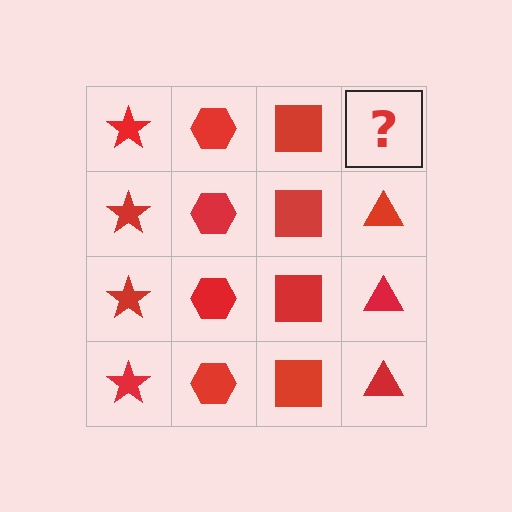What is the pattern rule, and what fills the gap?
The rule is that each column has a consistent shape. The gap should be filled with a red triangle.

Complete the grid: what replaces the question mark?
The question mark should be replaced with a red triangle.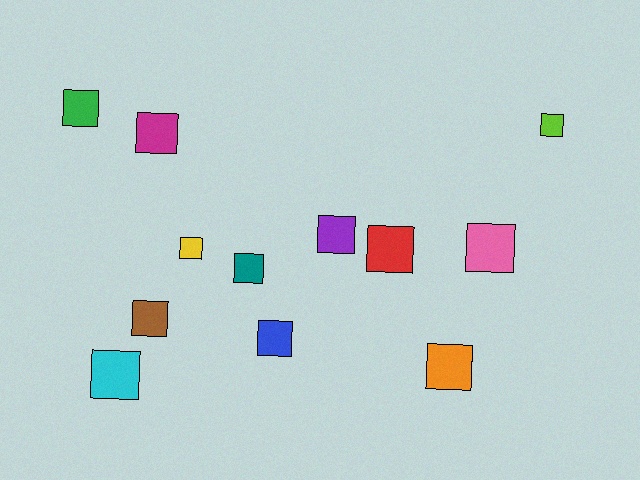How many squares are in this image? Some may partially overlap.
There are 12 squares.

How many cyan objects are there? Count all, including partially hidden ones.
There is 1 cyan object.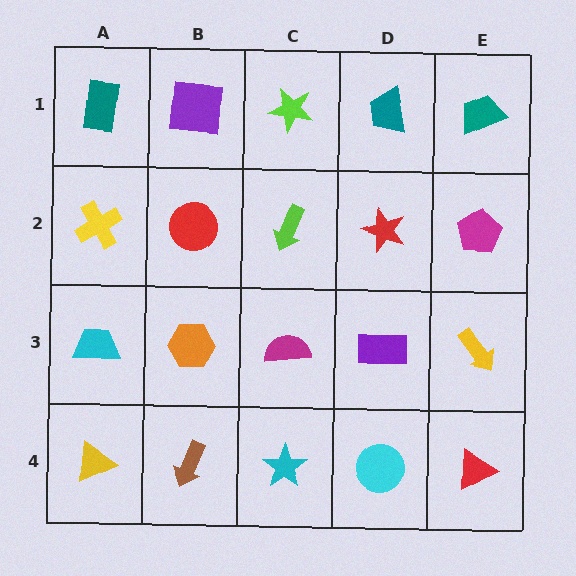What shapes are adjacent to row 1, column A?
A yellow cross (row 2, column A), a purple square (row 1, column B).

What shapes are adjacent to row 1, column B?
A red circle (row 2, column B), a teal rectangle (row 1, column A), a lime star (row 1, column C).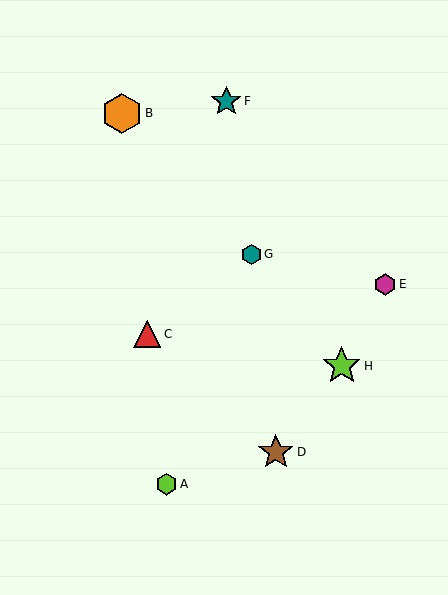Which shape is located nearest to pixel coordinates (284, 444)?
The brown star (labeled D) at (276, 452) is nearest to that location.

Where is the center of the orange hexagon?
The center of the orange hexagon is at (122, 113).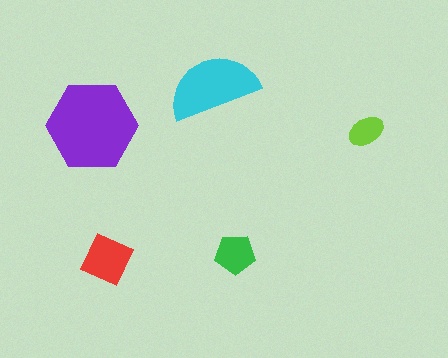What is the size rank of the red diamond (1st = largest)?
3rd.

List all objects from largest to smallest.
The purple hexagon, the cyan semicircle, the red diamond, the green pentagon, the lime ellipse.